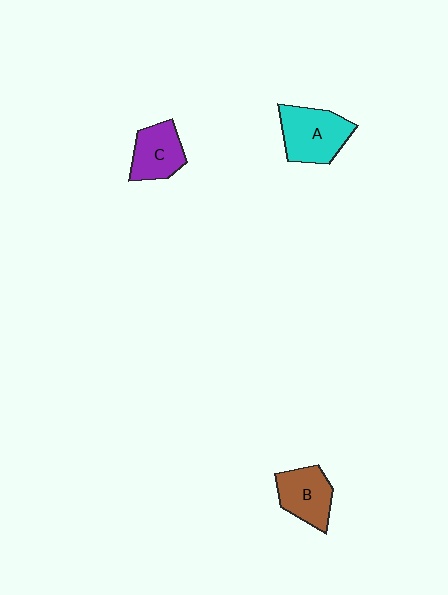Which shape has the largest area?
Shape A (cyan).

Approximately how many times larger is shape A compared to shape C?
Approximately 1.3 times.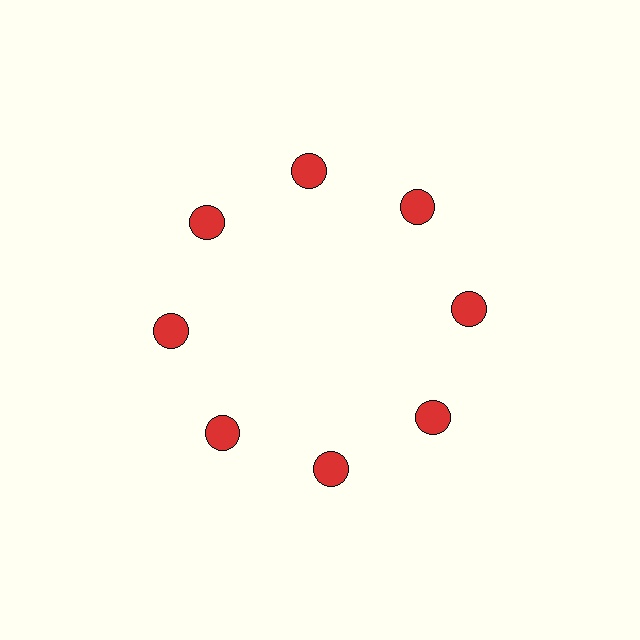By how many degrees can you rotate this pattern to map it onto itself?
The pattern maps onto itself every 45 degrees of rotation.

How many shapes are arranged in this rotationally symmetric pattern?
There are 8 shapes, arranged in 8 groups of 1.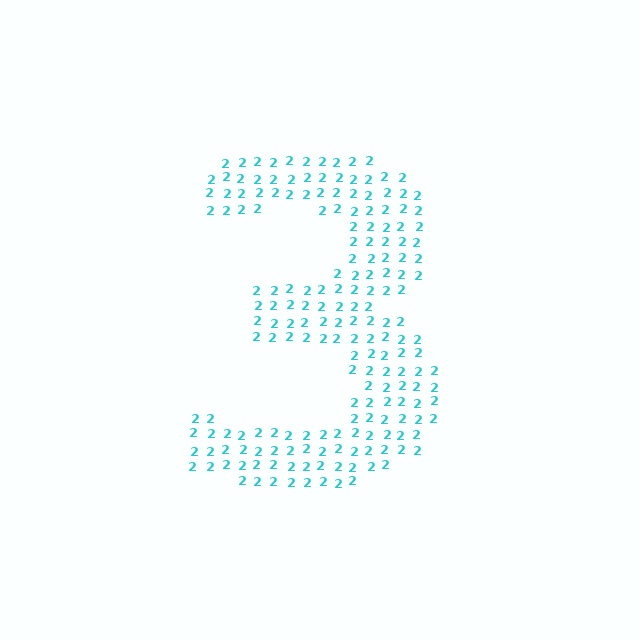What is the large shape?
The large shape is the digit 3.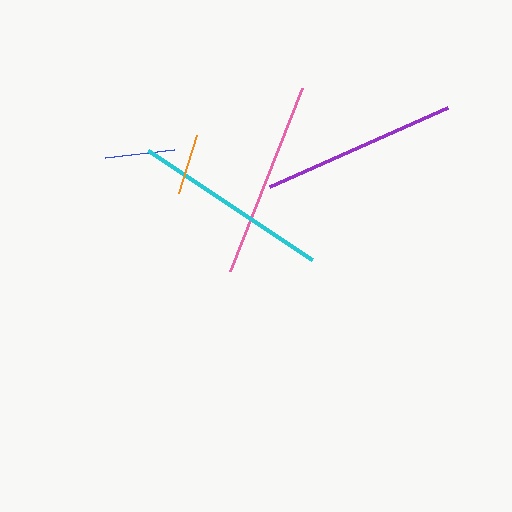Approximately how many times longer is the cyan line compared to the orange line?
The cyan line is approximately 3.2 times the length of the orange line.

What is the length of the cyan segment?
The cyan segment is approximately 197 pixels long.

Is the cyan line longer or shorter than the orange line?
The cyan line is longer than the orange line.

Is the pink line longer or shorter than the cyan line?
The cyan line is longer than the pink line.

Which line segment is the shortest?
The orange line is the shortest at approximately 61 pixels.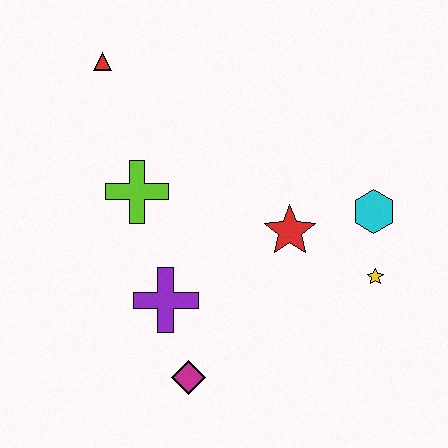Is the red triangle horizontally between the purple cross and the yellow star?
No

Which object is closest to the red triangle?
The lime cross is closest to the red triangle.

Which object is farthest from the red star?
The red triangle is farthest from the red star.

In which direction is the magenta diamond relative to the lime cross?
The magenta diamond is below the lime cross.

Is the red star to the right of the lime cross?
Yes